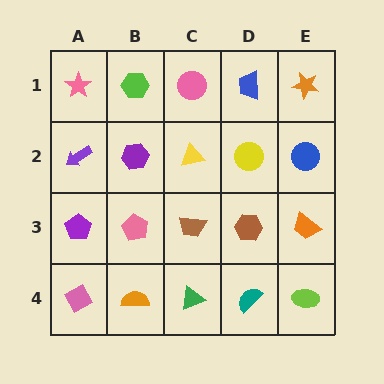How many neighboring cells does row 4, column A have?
2.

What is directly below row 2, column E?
An orange trapezoid.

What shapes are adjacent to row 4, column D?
A brown hexagon (row 3, column D), a green triangle (row 4, column C), a lime ellipse (row 4, column E).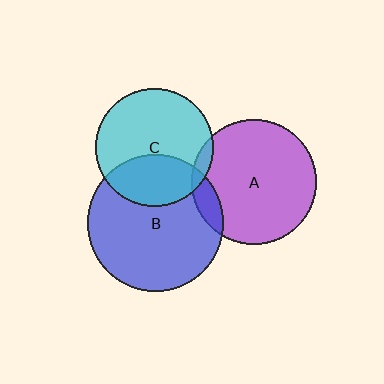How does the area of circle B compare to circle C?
Approximately 1.3 times.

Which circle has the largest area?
Circle B (blue).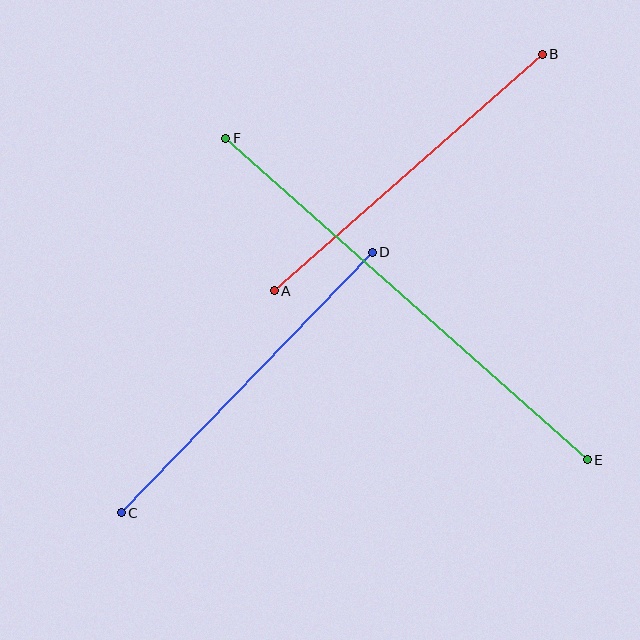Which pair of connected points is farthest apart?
Points E and F are farthest apart.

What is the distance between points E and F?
The distance is approximately 484 pixels.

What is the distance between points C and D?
The distance is approximately 362 pixels.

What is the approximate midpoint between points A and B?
The midpoint is at approximately (408, 173) pixels.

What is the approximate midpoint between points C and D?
The midpoint is at approximately (247, 383) pixels.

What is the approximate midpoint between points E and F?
The midpoint is at approximately (406, 299) pixels.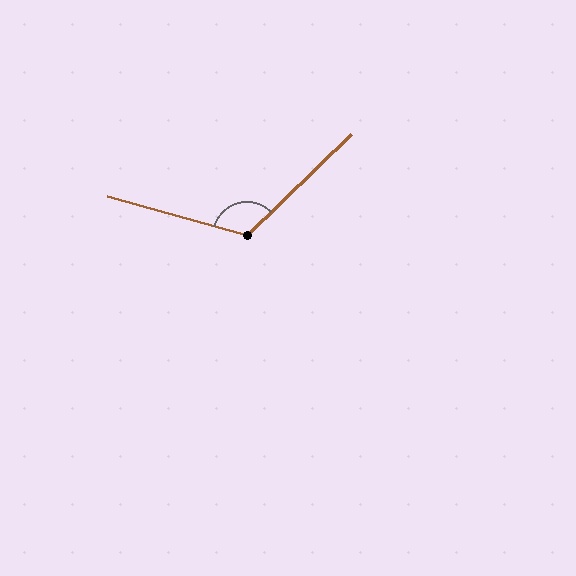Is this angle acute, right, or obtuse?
It is obtuse.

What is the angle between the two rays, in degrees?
Approximately 120 degrees.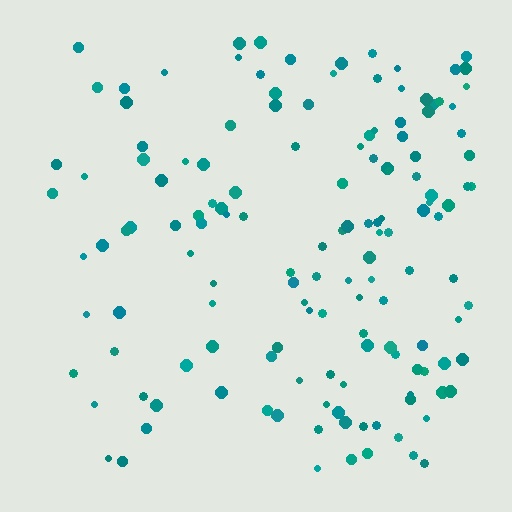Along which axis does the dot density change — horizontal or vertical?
Horizontal.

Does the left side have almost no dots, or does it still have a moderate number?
Still a moderate number, just noticeably fewer than the right.